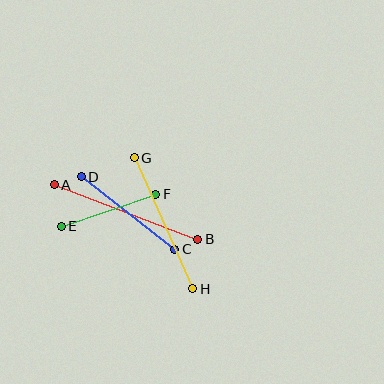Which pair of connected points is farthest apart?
Points A and B are farthest apart.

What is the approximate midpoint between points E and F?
The midpoint is at approximately (109, 210) pixels.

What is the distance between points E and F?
The distance is approximately 100 pixels.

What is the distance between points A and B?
The distance is approximately 154 pixels.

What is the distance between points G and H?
The distance is approximately 144 pixels.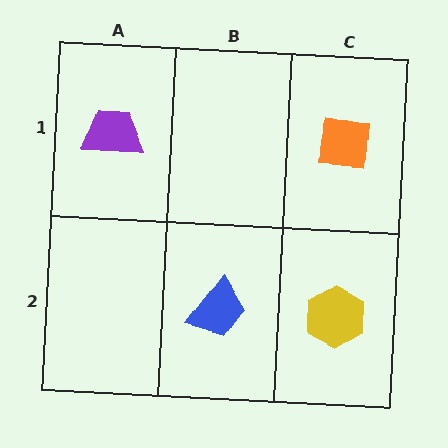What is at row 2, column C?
A yellow hexagon.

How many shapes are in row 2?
2 shapes.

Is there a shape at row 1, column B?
No, that cell is empty.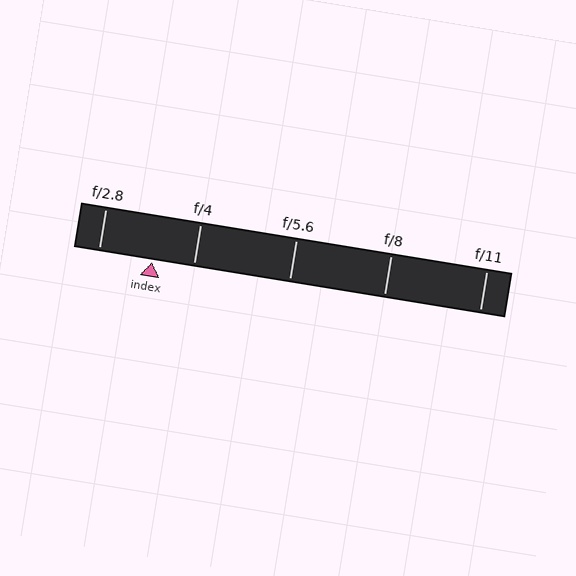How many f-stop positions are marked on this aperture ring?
There are 5 f-stop positions marked.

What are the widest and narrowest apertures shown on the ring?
The widest aperture shown is f/2.8 and the narrowest is f/11.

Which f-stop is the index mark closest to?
The index mark is closest to f/4.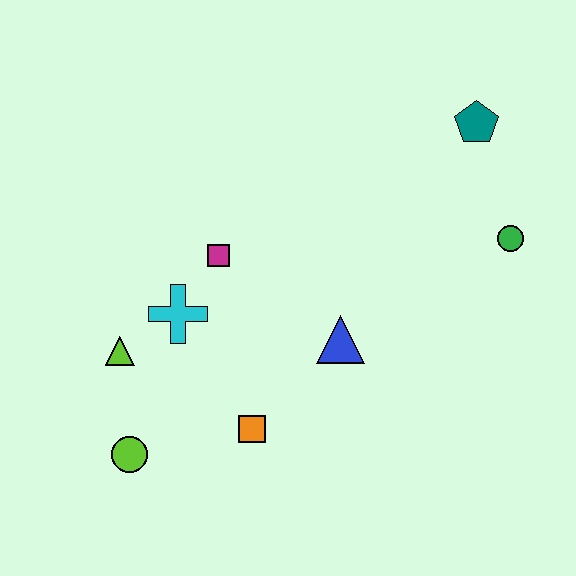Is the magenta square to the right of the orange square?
No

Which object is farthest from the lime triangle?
The teal pentagon is farthest from the lime triangle.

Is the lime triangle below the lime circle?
No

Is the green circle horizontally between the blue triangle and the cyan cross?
No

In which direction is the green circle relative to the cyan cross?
The green circle is to the right of the cyan cross.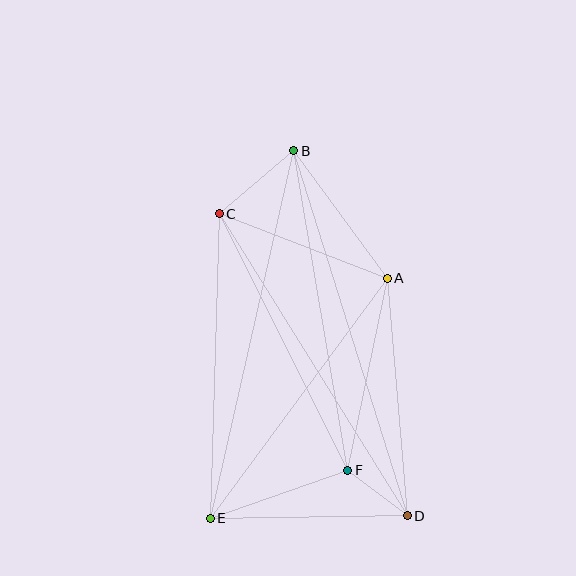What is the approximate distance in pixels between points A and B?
The distance between A and B is approximately 158 pixels.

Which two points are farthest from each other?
Points B and D are farthest from each other.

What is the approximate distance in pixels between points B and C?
The distance between B and C is approximately 97 pixels.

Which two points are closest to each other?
Points D and F are closest to each other.